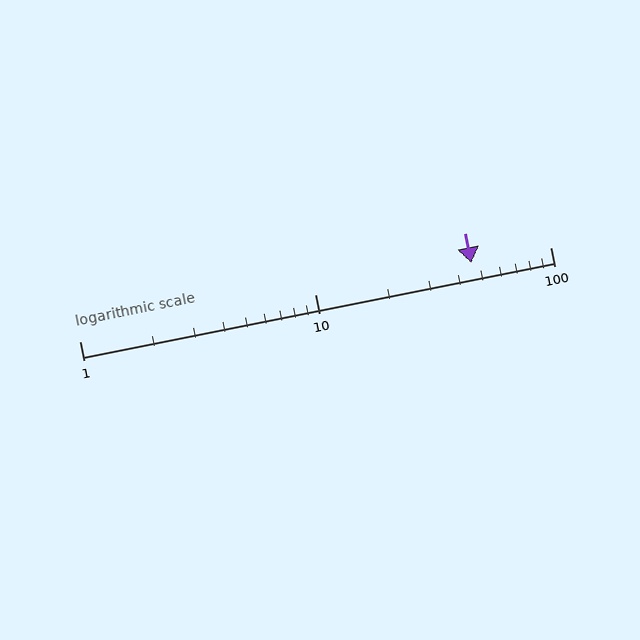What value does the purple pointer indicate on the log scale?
The pointer indicates approximately 46.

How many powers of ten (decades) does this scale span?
The scale spans 2 decades, from 1 to 100.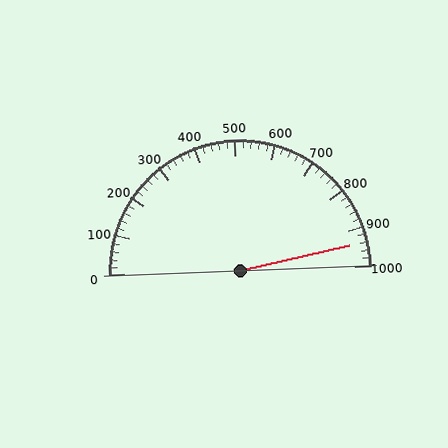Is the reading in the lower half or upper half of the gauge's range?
The reading is in the upper half of the range (0 to 1000).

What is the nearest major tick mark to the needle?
The nearest major tick mark is 900.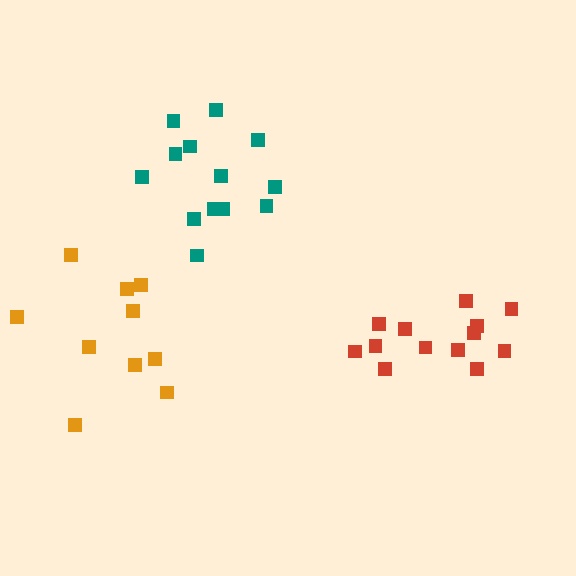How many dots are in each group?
Group 1: 10 dots, Group 2: 13 dots, Group 3: 13 dots (36 total).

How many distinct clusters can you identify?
There are 3 distinct clusters.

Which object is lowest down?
The red cluster is bottommost.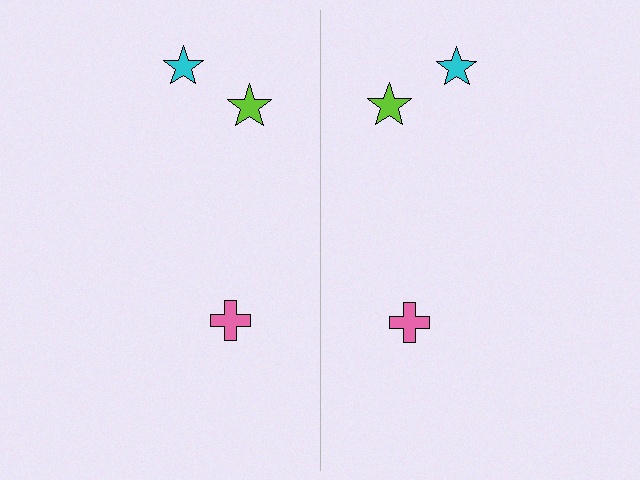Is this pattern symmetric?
Yes, this pattern has bilateral (reflection) symmetry.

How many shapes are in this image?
There are 6 shapes in this image.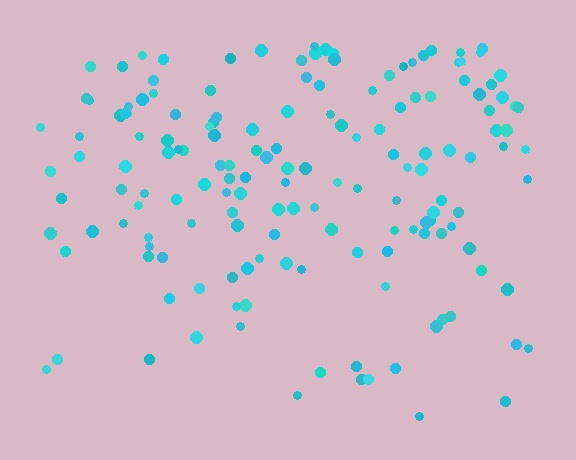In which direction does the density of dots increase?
From bottom to top, with the top side densest.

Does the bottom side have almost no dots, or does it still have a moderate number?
Still a moderate number, just noticeably fewer than the top.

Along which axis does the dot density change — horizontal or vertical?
Vertical.